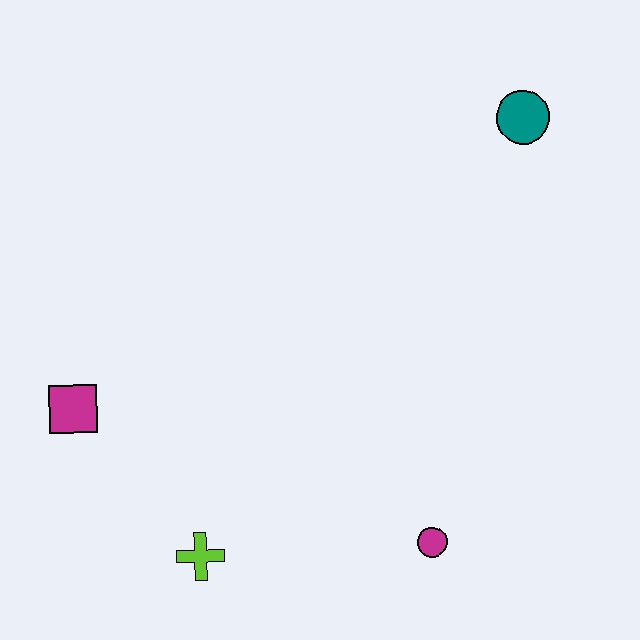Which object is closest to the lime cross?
The magenta square is closest to the lime cross.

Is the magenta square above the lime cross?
Yes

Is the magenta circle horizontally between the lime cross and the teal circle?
Yes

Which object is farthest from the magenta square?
The teal circle is farthest from the magenta square.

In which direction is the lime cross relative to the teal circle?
The lime cross is below the teal circle.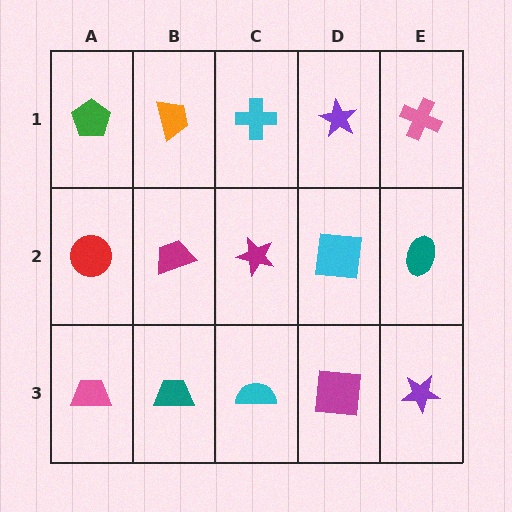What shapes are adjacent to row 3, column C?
A magenta star (row 2, column C), a teal trapezoid (row 3, column B), a magenta square (row 3, column D).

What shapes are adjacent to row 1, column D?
A cyan square (row 2, column D), a cyan cross (row 1, column C), a pink cross (row 1, column E).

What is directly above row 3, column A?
A red circle.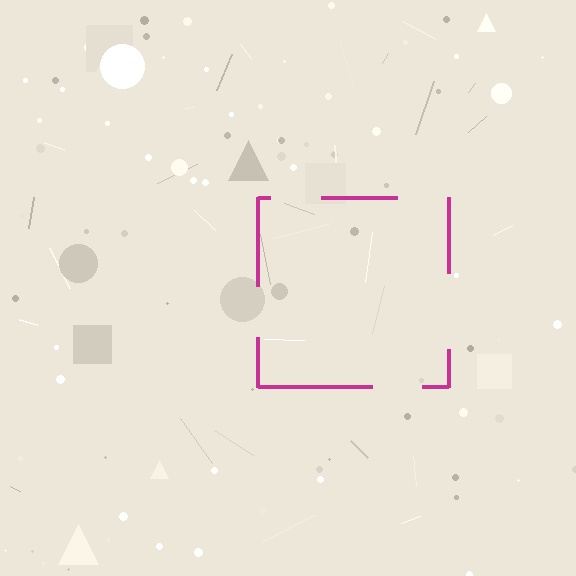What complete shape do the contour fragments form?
The contour fragments form a square.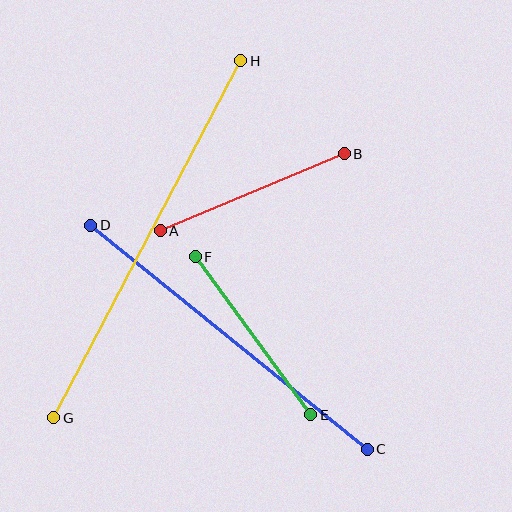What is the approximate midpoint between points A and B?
The midpoint is at approximately (252, 192) pixels.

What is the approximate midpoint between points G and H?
The midpoint is at approximately (147, 239) pixels.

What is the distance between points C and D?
The distance is approximately 356 pixels.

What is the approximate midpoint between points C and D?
The midpoint is at approximately (229, 337) pixels.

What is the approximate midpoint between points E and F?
The midpoint is at approximately (253, 336) pixels.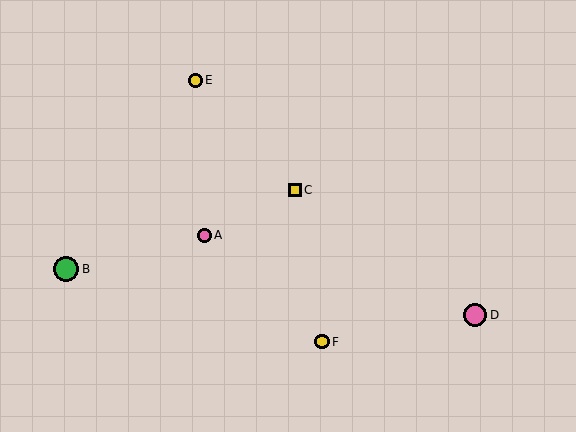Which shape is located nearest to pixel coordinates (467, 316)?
The pink circle (labeled D) at (475, 315) is nearest to that location.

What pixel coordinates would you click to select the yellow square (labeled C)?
Click at (295, 190) to select the yellow square C.